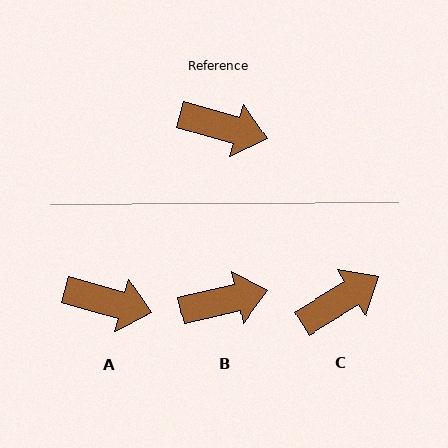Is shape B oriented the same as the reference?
No, it is off by about 28 degrees.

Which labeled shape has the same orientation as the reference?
A.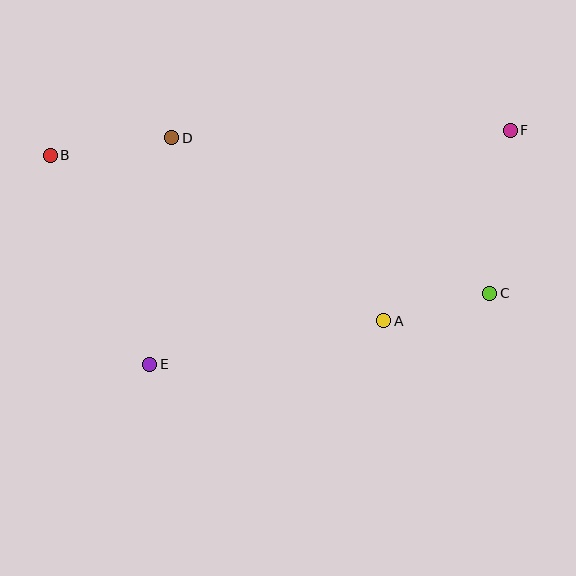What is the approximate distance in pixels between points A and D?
The distance between A and D is approximately 280 pixels.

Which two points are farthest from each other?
Points B and F are farthest from each other.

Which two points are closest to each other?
Points A and C are closest to each other.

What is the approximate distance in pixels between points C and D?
The distance between C and D is approximately 354 pixels.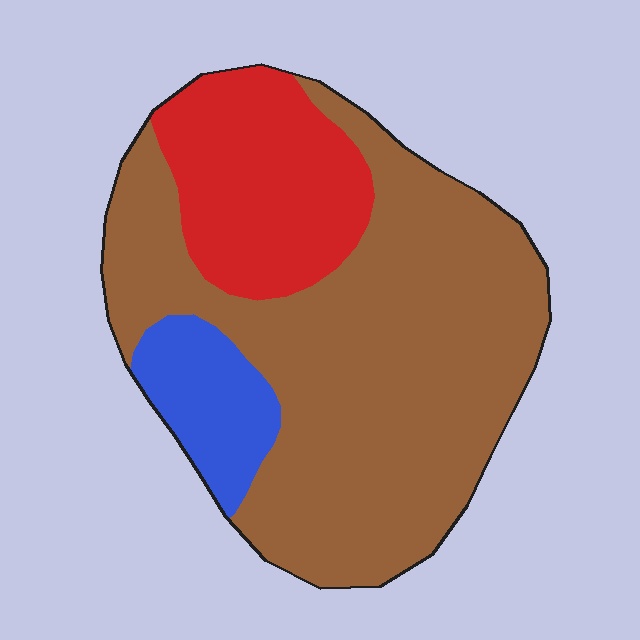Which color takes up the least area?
Blue, at roughly 10%.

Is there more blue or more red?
Red.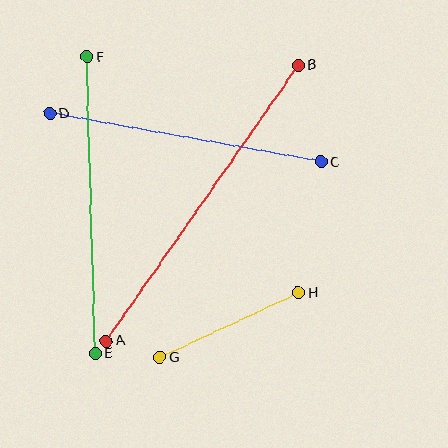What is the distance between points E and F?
The distance is approximately 297 pixels.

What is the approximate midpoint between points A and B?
The midpoint is at approximately (202, 203) pixels.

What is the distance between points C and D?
The distance is approximately 275 pixels.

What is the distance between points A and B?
The distance is approximately 335 pixels.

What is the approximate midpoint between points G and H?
The midpoint is at approximately (229, 325) pixels.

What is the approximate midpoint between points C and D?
The midpoint is at approximately (185, 138) pixels.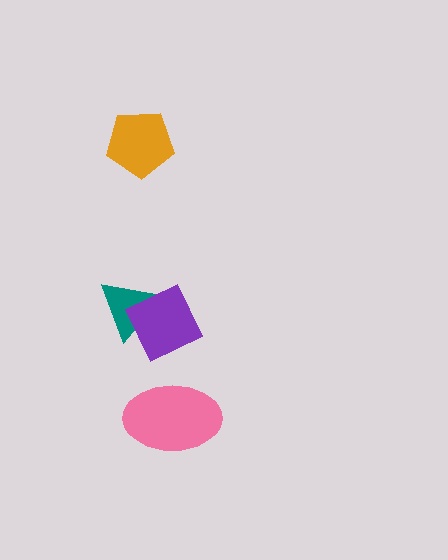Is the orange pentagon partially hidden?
No, no other shape covers it.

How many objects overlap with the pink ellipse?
0 objects overlap with the pink ellipse.